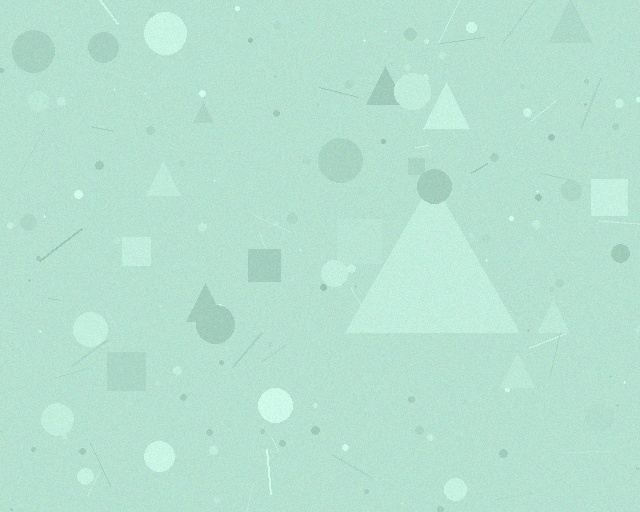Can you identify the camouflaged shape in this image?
The camouflaged shape is a triangle.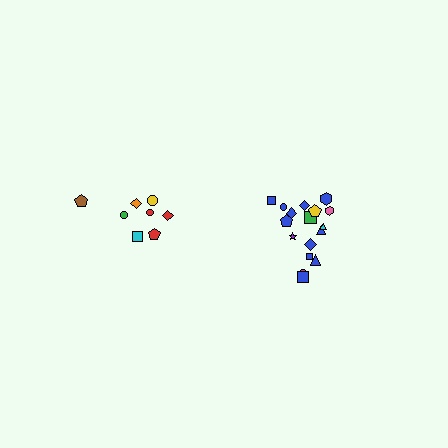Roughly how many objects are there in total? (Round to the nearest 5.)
Roughly 25 objects in total.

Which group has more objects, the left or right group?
The right group.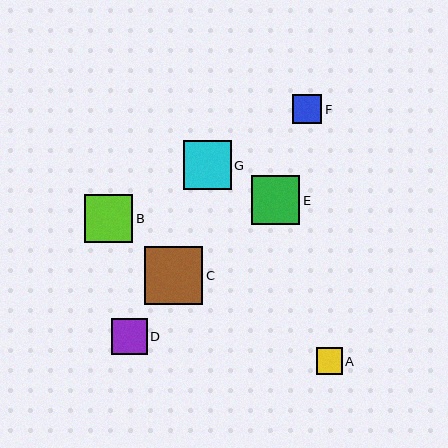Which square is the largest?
Square C is the largest with a size of approximately 58 pixels.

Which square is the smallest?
Square A is the smallest with a size of approximately 26 pixels.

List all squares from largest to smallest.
From largest to smallest: C, E, B, G, D, F, A.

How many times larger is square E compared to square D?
Square E is approximately 1.4 times the size of square D.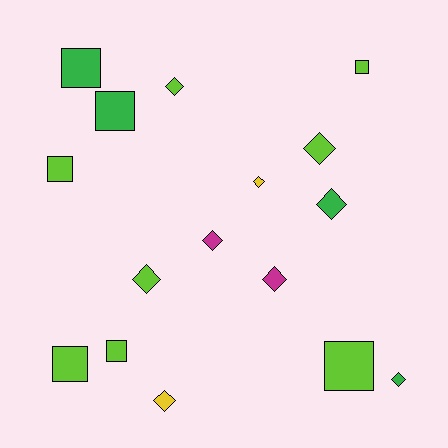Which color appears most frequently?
Lime, with 8 objects.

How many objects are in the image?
There are 16 objects.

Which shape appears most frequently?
Diamond, with 9 objects.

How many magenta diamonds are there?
There are 2 magenta diamonds.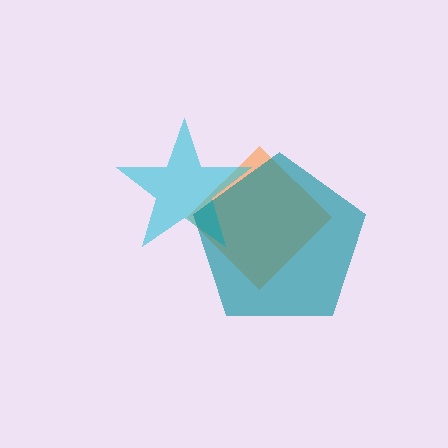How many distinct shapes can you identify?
There are 3 distinct shapes: an orange diamond, a cyan star, a teal pentagon.